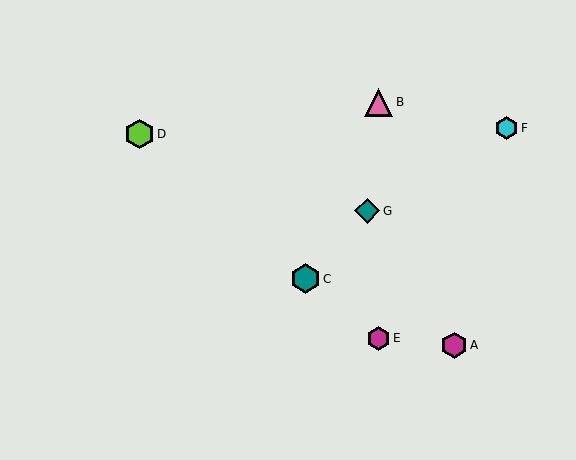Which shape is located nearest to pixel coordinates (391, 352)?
The magenta hexagon (labeled E) at (379, 338) is nearest to that location.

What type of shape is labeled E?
Shape E is a magenta hexagon.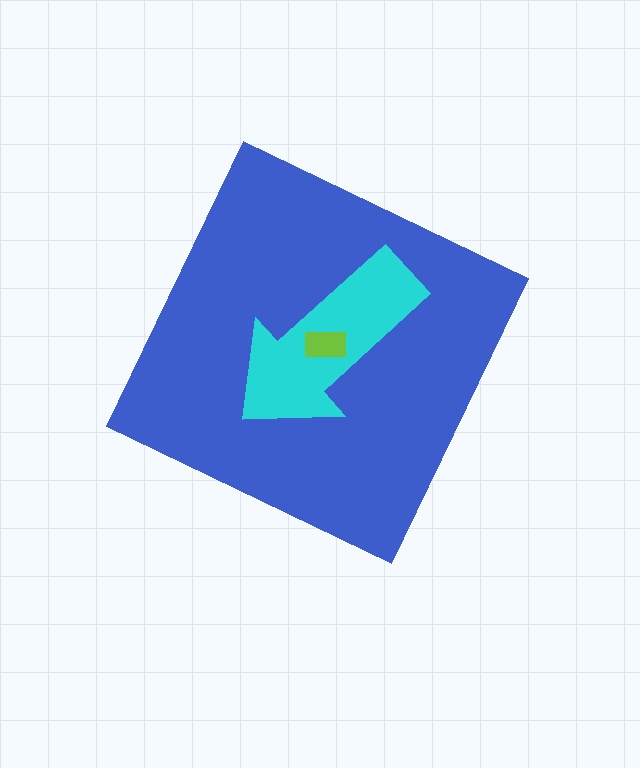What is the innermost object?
The lime rectangle.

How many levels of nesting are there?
3.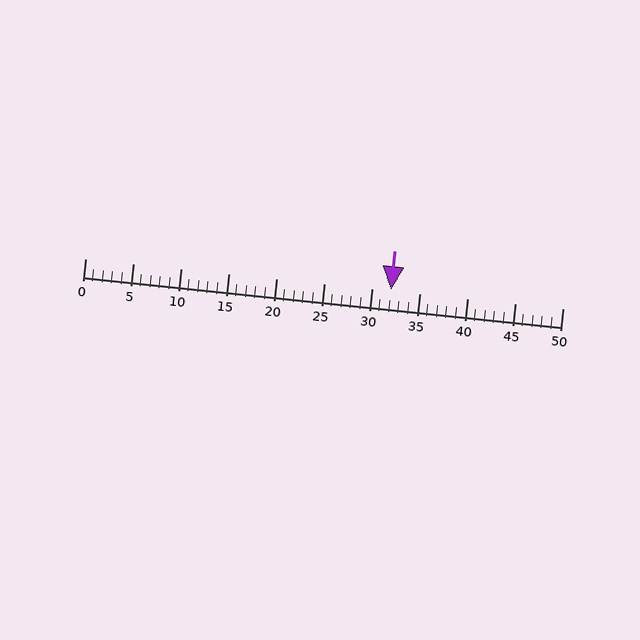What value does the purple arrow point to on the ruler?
The purple arrow points to approximately 32.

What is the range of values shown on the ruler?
The ruler shows values from 0 to 50.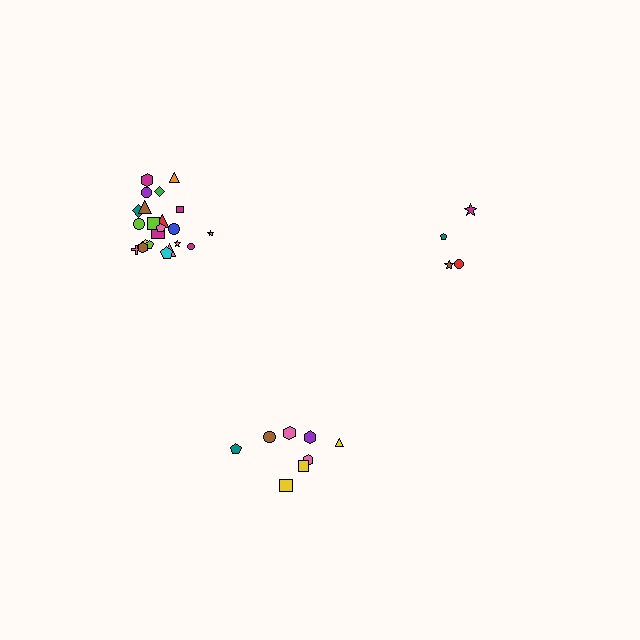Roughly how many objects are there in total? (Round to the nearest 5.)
Roughly 35 objects in total.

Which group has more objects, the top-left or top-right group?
The top-left group.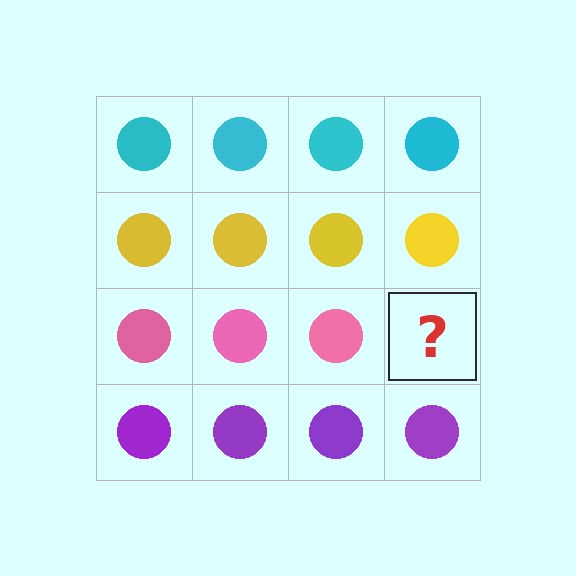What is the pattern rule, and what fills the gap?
The rule is that each row has a consistent color. The gap should be filled with a pink circle.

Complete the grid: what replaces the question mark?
The question mark should be replaced with a pink circle.